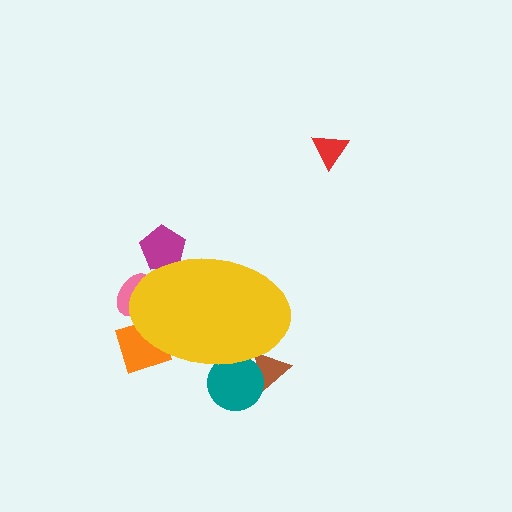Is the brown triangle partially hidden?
Yes, the brown triangle is partially hidden behind the yellow ellipse.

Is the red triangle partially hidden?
No, the red triangle is fully visible.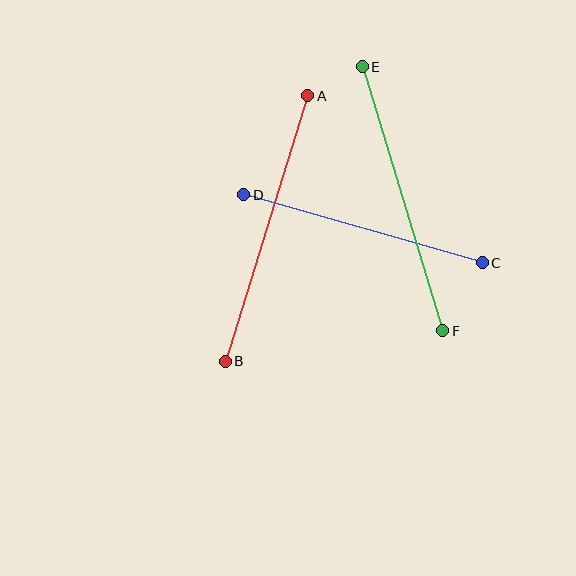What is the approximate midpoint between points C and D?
The midpoint is at approximately (363, 229) pixels.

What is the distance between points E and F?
The distance is approximately 276 pixels.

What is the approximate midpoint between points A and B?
The midpoint is at approximately (266, 228) pixels.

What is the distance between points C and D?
The distance is approximately 248 pixels.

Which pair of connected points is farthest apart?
Points A and B are farthest apart.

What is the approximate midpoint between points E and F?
The midpoint is at approximately (402, 199) pixels.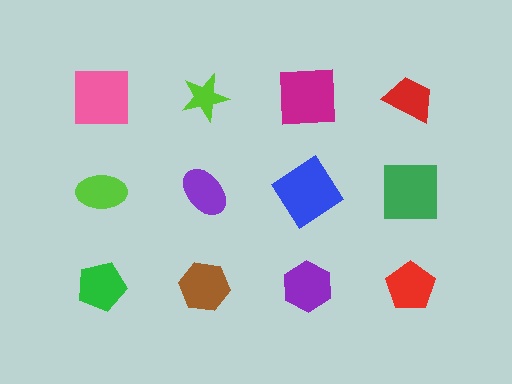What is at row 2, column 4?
A green square.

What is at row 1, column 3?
A magenta square.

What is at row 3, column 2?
A brown hexagon.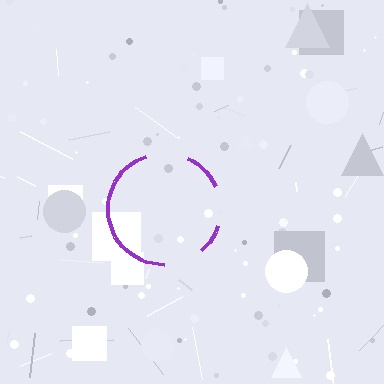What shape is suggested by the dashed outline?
The dashed outline suggests a circle.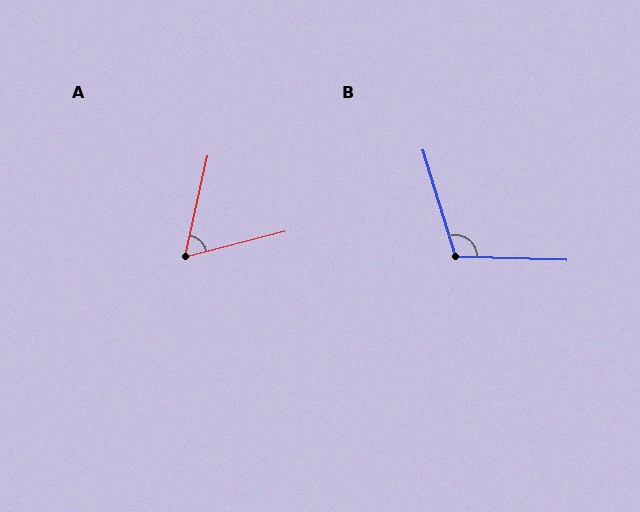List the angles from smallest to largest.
A (63°), B (109°).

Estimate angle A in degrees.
Approximately 63 degrees.